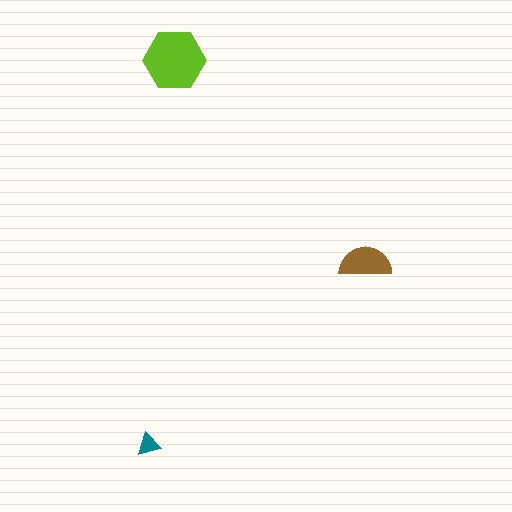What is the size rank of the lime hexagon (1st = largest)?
1st.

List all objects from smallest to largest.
The teal triangle, the brown semicircle, the lime hexagon.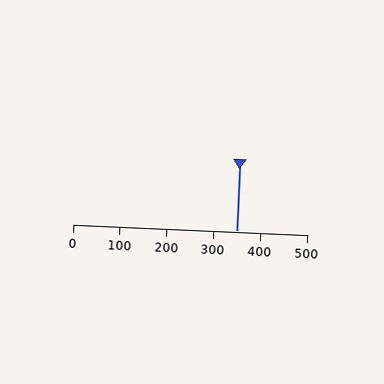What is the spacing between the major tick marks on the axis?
The major ticks are spaced 100 apart.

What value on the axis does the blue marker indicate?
The marker indicates approximately 350.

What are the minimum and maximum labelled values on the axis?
The axis runs from 0 to 500.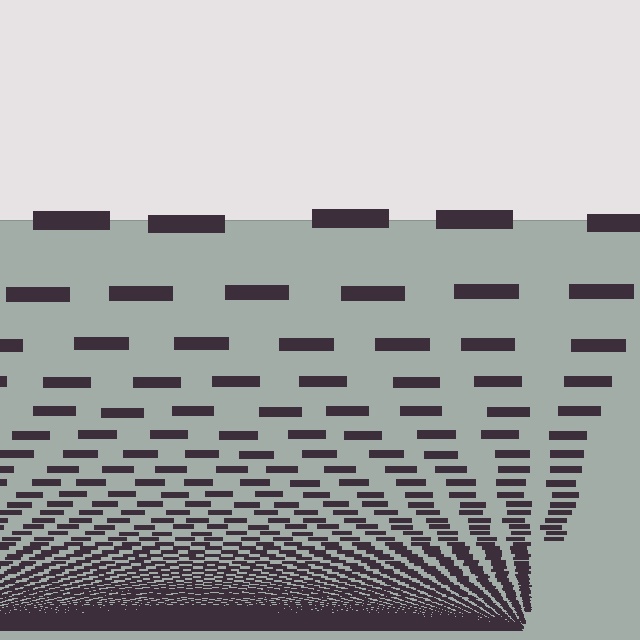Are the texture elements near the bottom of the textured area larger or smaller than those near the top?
Smaller. The gradient is inverted — elements near the bottom are smaller and denser.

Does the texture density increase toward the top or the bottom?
Density increases toward the bottom.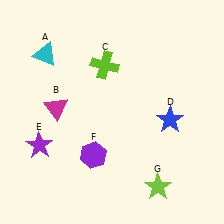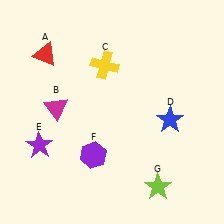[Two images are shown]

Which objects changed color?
A changed from cyan to red. C changed from lime to yellow.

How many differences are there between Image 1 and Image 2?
There are 2 differences between the two images.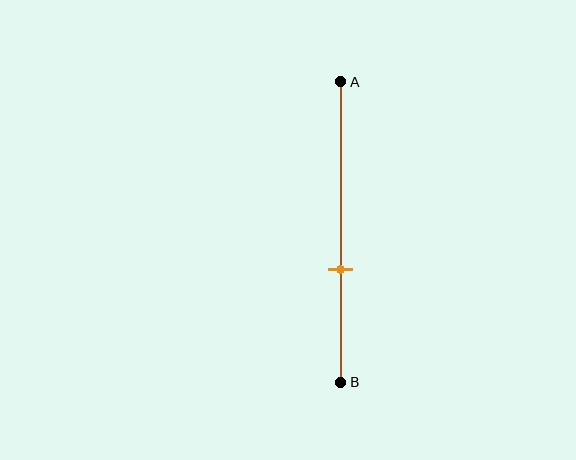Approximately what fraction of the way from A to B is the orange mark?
The orange mark is approximately 65% of the way from A to B.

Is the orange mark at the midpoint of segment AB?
No, the mark is at about 65% from A, not at the 50% midpoint.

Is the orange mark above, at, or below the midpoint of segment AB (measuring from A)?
The orange mark is below the midpoint of segment AB.